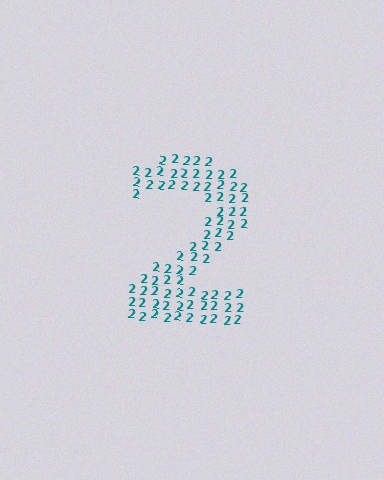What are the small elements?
The small elements are digit 2's.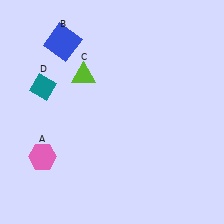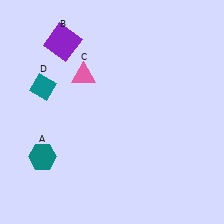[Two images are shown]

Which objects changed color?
A changed from pink to teal. B changed from blue to purple. C changed from lime to pink.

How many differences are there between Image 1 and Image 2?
There are 3 differences between the two images.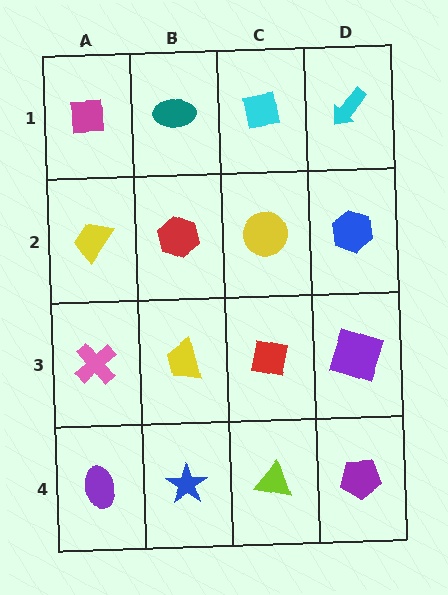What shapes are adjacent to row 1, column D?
A blue hexagon (row 2, column D), a cyan square (row 1, column C).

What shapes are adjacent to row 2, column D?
A cyan arrow (row 1, column D), a purple square (row 3, column D), a yellow circle (row 2, column C).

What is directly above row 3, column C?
A yellow circle.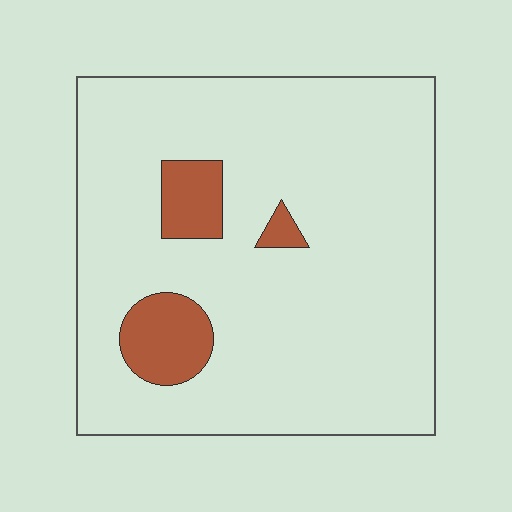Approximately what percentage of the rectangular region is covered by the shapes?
Approximately 10%.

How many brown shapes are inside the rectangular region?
3.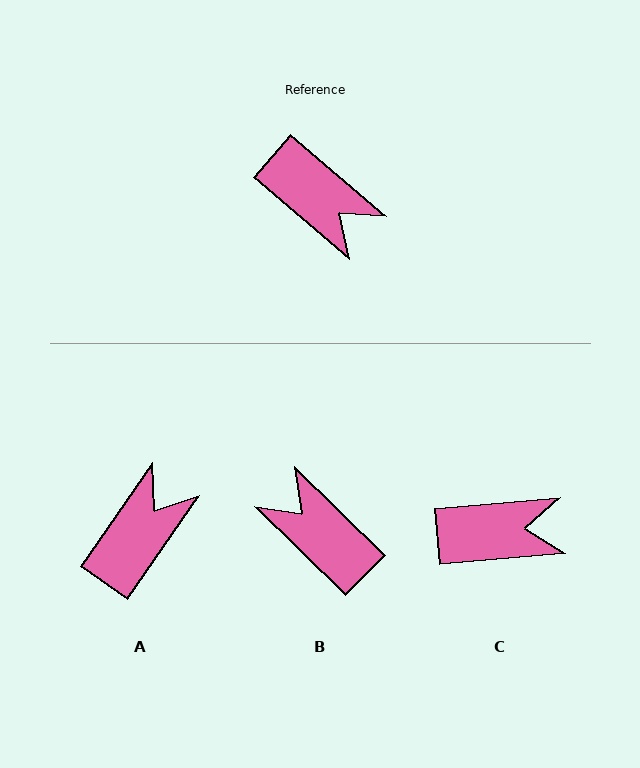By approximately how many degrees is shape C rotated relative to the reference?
Approximately 45 degrees counter-clockwise.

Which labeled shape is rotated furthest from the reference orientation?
B, about 176 degrees away.